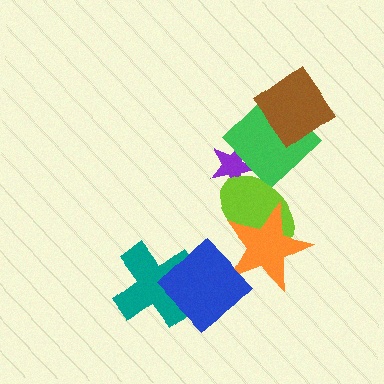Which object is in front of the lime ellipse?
The orange star is in front of the lime ellipse.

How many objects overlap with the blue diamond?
2 objects overlap with the blue diamond.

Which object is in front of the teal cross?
The blue diamond is in front of the teal cross.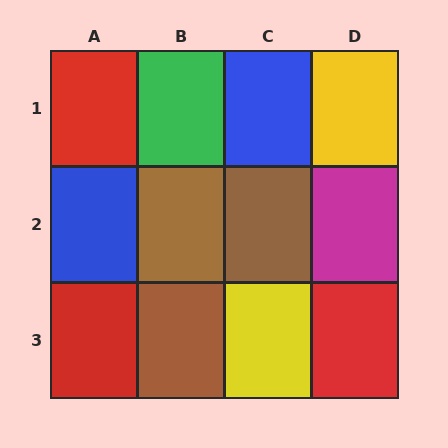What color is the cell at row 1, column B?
Green.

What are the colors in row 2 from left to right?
Blue, brown, brown, magenta.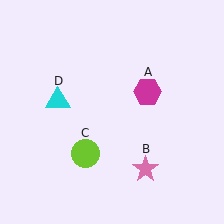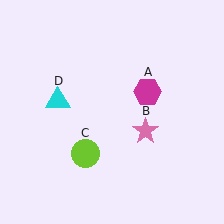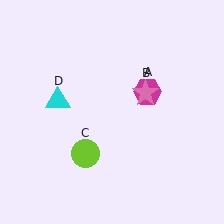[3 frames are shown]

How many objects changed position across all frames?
1 object changed position: pink star (object B).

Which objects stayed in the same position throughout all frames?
Magenta hexagon (object A) and lime circle (object C) and cyan triangle (object D) remained stationary.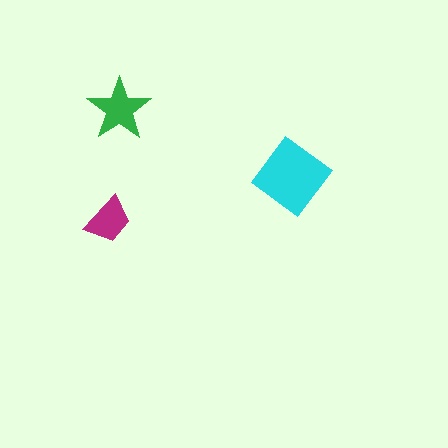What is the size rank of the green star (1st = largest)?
2nd.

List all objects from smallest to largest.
The magenta trapezoid, the green star, the cyan diamond.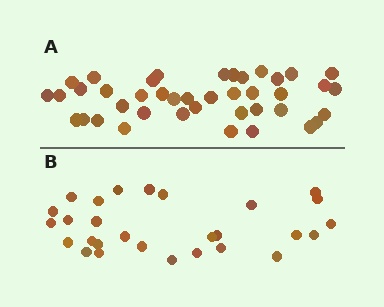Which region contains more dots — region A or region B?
Region A (the top region) has more dots.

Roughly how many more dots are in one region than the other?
Region A has approximately 15 more dots than region B.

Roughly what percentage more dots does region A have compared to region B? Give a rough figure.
About 45% more.